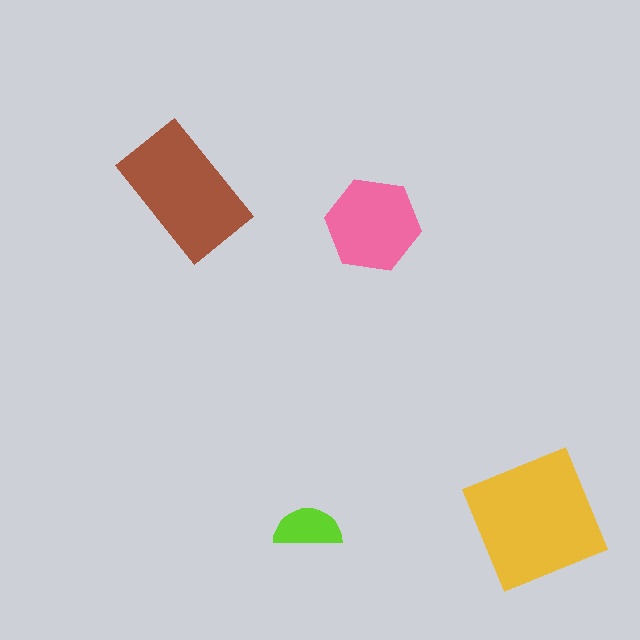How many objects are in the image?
There are 4 objects in the image.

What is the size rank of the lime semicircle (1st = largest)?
4th.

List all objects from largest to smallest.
The yellow square, the brown rectangle, the pink hexagon, the lime semicircle.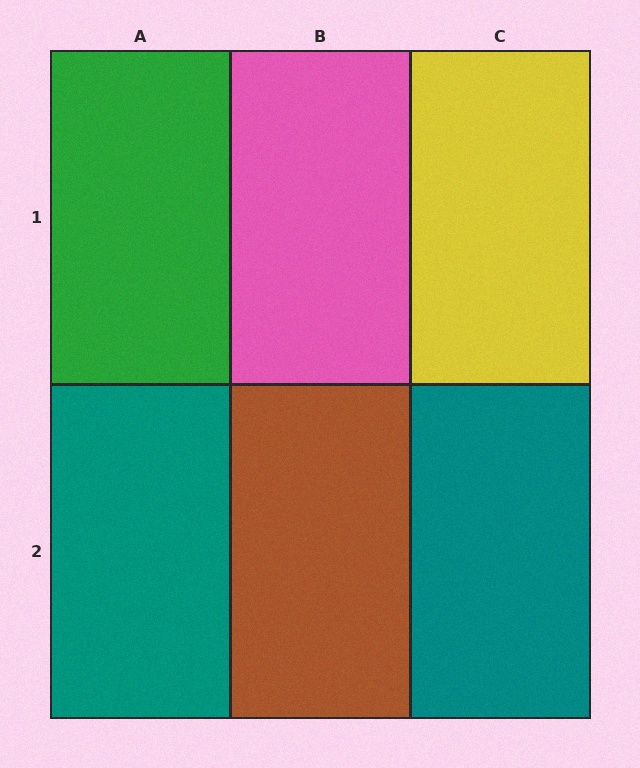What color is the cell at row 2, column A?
Teal.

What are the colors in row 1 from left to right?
Green, pink, yellow.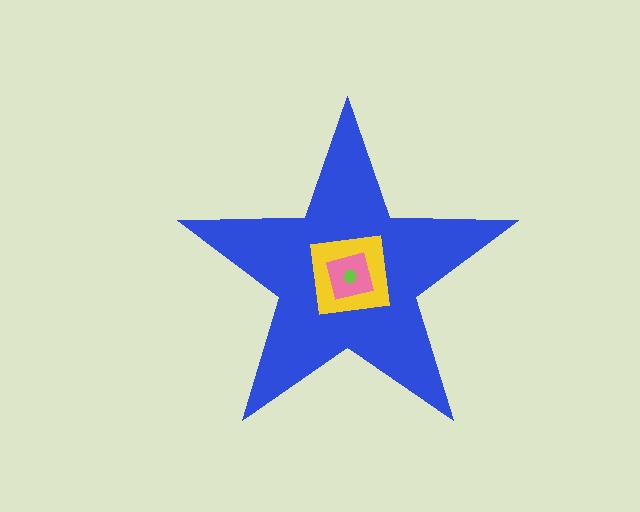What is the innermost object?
The lime hexagon.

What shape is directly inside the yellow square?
The pink square.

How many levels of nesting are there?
4.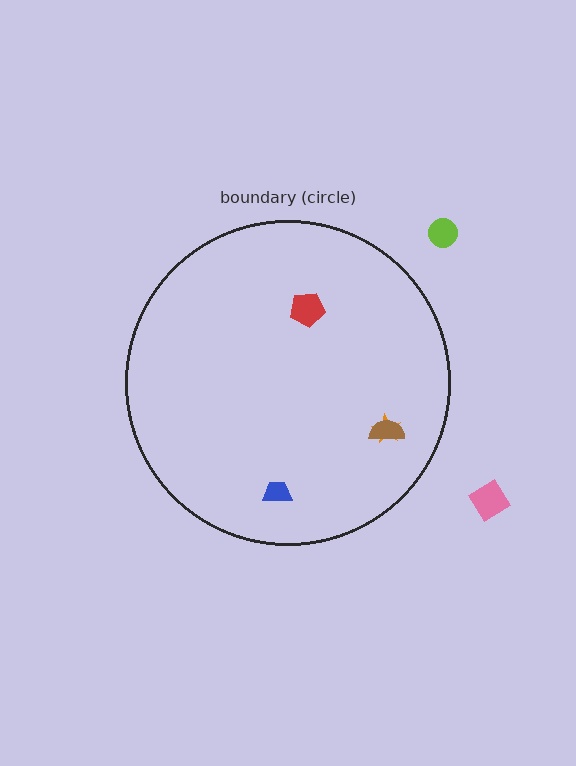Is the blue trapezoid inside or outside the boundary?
Inside.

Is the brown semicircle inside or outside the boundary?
Inside.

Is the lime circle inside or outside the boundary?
Outside.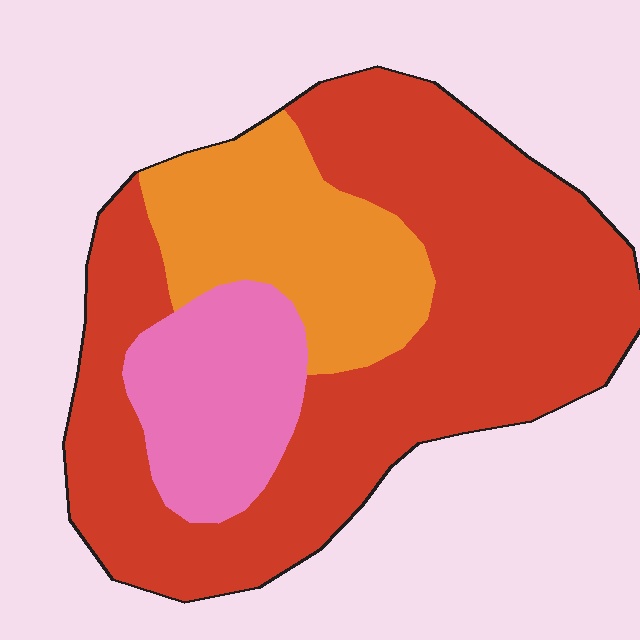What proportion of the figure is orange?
Orange covers 21% of the figure.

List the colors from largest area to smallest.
From largest to smallest: red, orange, pink.